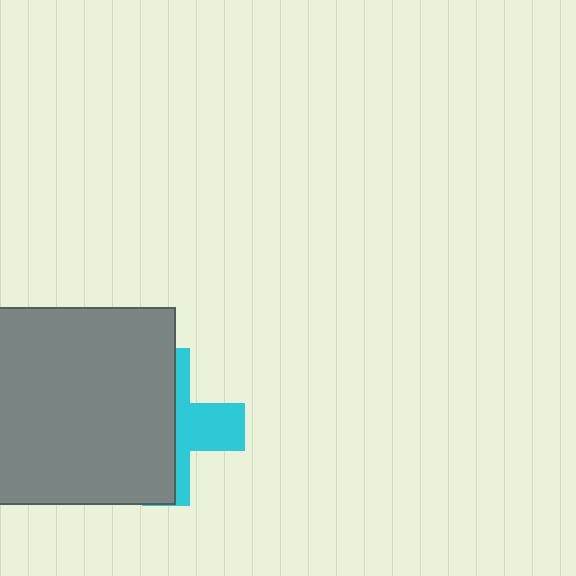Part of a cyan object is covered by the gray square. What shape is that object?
It is a cross.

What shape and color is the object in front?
The object in front is a gray square.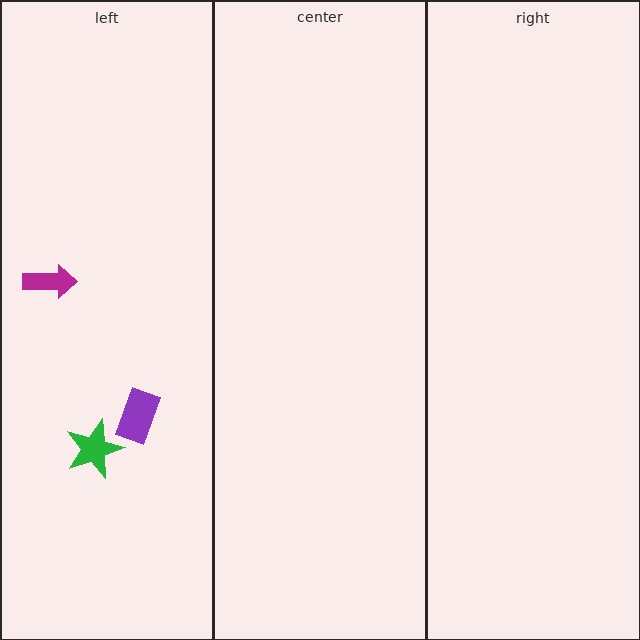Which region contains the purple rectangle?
The left region.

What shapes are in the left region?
The green star, the purple rectangle, the magenta arrow.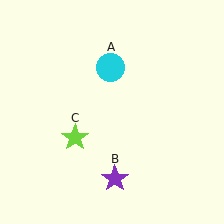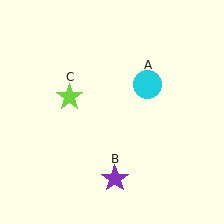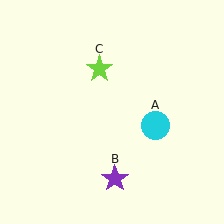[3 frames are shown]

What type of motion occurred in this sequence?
The cyan circle (object A), lime star (object C) rotated clockwise around the center of the scene.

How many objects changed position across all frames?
2 objects changed position: cyan circle (object A), lime star (object C).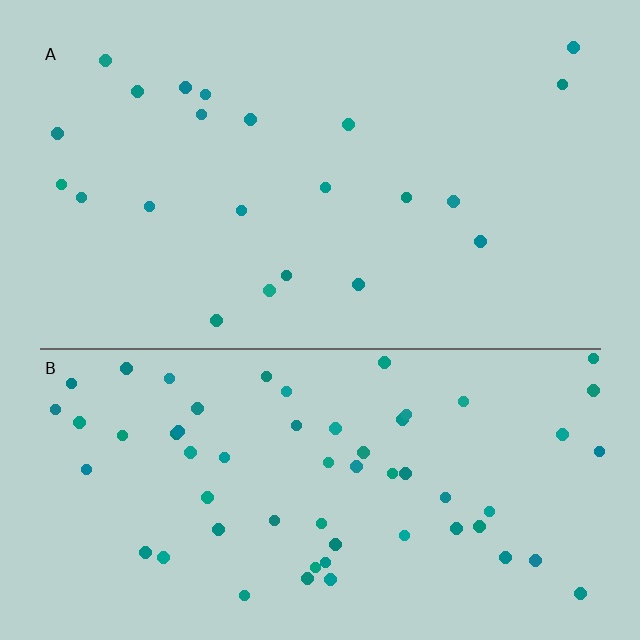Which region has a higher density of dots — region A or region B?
B (the bottom).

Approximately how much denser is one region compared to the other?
Approximately 2.8× — region B over region A.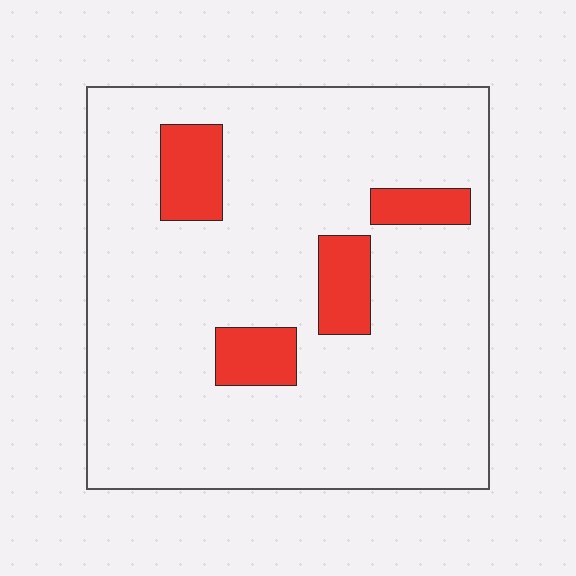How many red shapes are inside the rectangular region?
4.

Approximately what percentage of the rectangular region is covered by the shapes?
Approximately 10%.